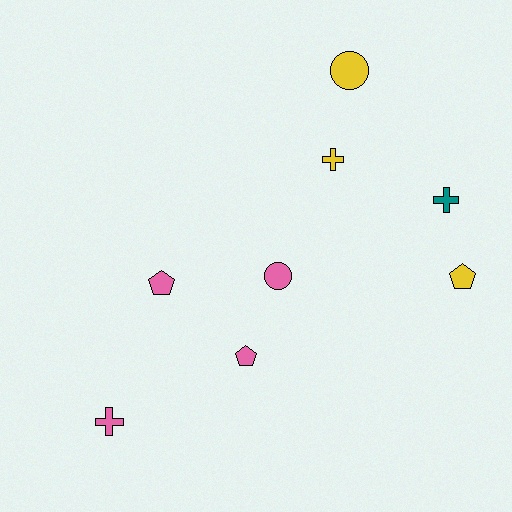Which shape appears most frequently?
Pentagon, with 3 objects.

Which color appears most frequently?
Pink, with 4 objects.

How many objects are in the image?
There are 8 objects.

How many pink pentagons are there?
There are 2 pink pentagons.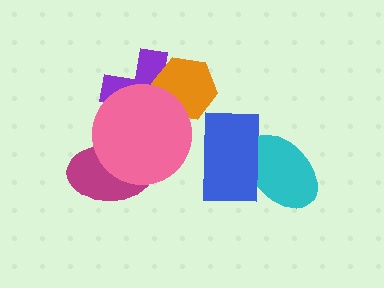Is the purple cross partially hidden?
Yes, it is partially covered by another shape.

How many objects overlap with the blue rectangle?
1 object overlaps with the blue rectangle.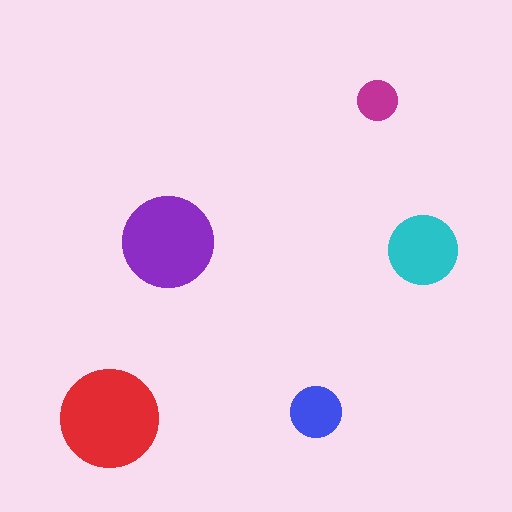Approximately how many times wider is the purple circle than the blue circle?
About 2 times wider.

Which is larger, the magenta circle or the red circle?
The red one.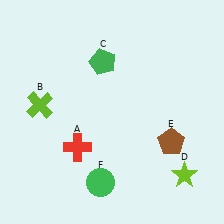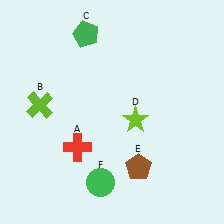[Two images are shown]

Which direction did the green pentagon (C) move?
The green pentagon (C) moved up.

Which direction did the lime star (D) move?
The lime star (D) moved up.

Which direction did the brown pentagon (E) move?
The brown pentagon (E) moved left.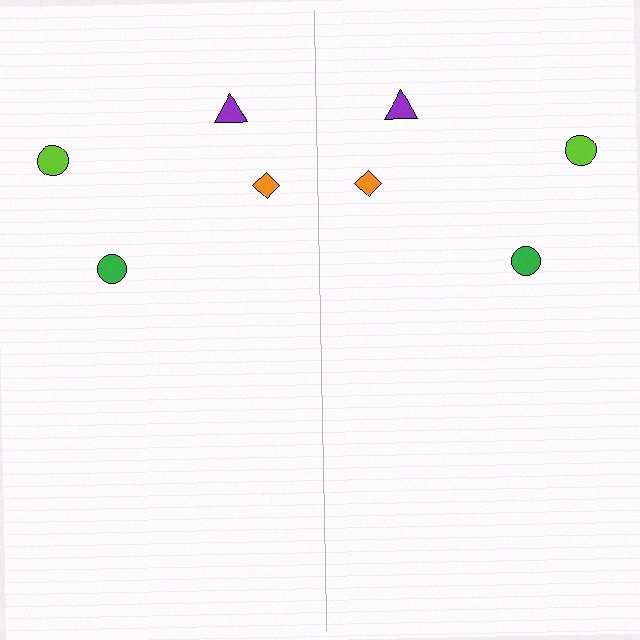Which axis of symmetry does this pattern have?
The pattern has a vertical axis of symmetry running through the center of the image.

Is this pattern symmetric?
Yes, this pattern has bilateral (reflection) symmetry.